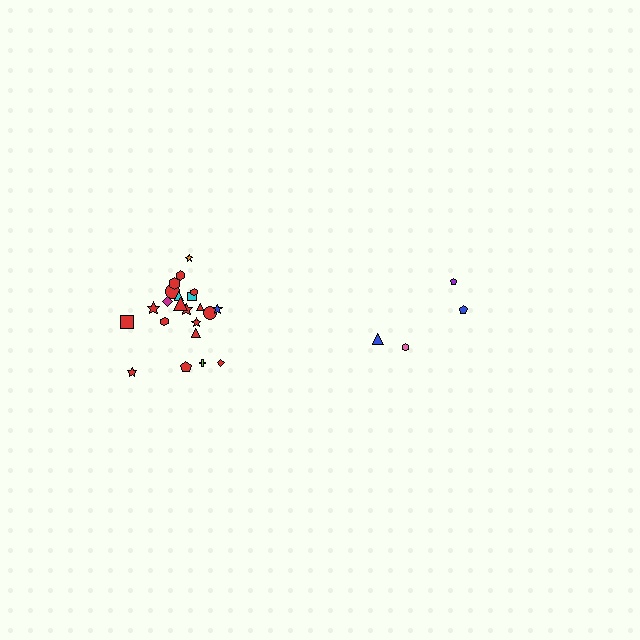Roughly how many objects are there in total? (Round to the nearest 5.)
Roughly 25 objects in total.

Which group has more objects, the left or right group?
The left group.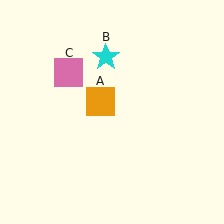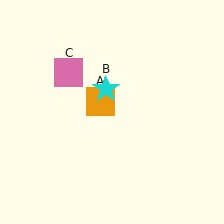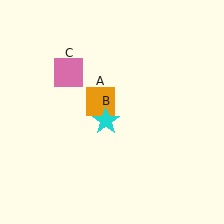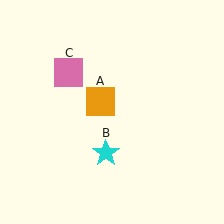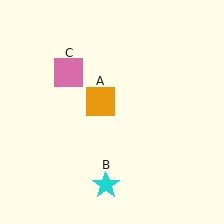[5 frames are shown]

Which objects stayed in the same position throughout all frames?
Orange square (object A) and pink square (object C) remained stationary.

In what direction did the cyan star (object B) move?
The cyan star (object B) moved down.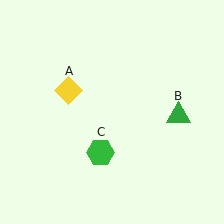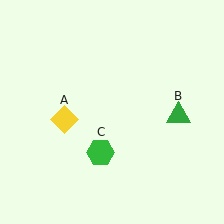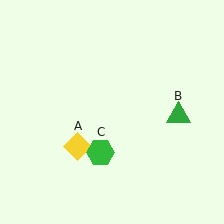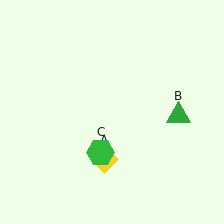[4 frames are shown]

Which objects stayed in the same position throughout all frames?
Green triangle (object B) and green hexagon (object C) remained stationary.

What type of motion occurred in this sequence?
The yellow diamond (object A) rotated counterclockwise around the center of the scene.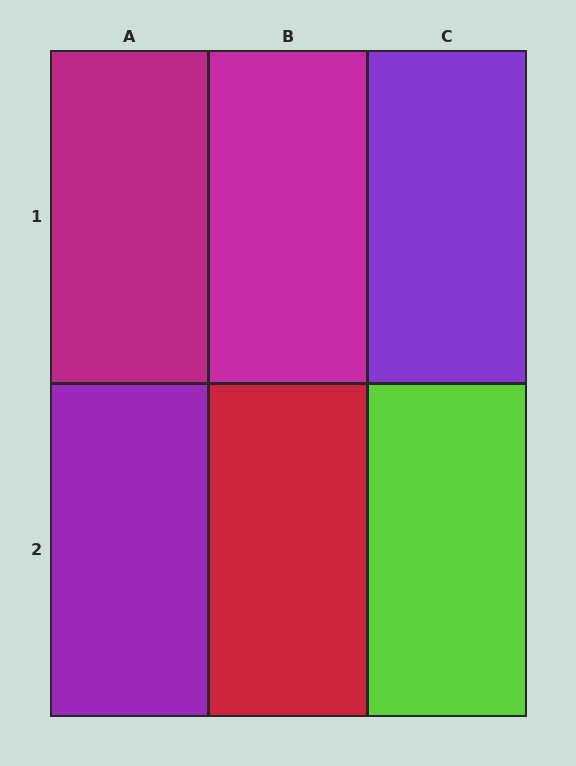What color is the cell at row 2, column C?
Lime.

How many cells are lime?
1 cell is lime.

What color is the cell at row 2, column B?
Red.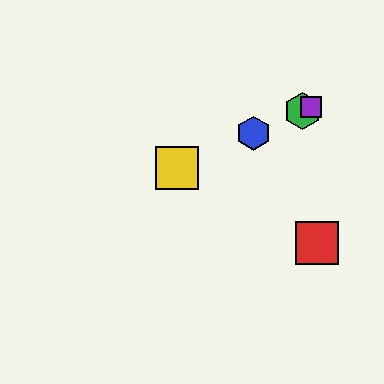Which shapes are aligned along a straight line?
The blue hexagon, the green hexagon, the yellow square, the purple square are aligned along a straight line.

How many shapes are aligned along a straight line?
4 shapes (the blue hexagon, the green hexagon, the yellow square, the purple square) are aligned along a straight line.